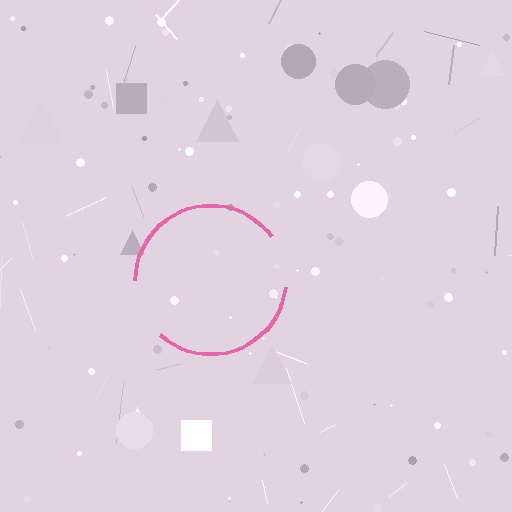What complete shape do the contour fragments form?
The contour fragments form a circle.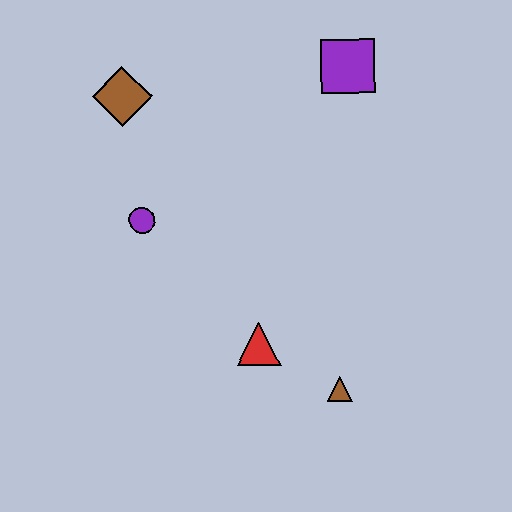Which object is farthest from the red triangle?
The purple square is farthest from the red triangle.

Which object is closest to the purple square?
The brown diamond is closest to the purple square.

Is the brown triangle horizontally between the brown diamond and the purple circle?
No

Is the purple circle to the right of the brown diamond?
Yes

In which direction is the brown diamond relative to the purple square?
The brown diamond is to the left of the purple square.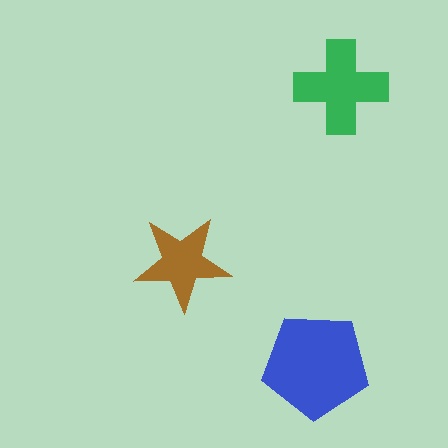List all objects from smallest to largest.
The brown star, the green cross, the blue pentagon.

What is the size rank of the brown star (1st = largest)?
3rd.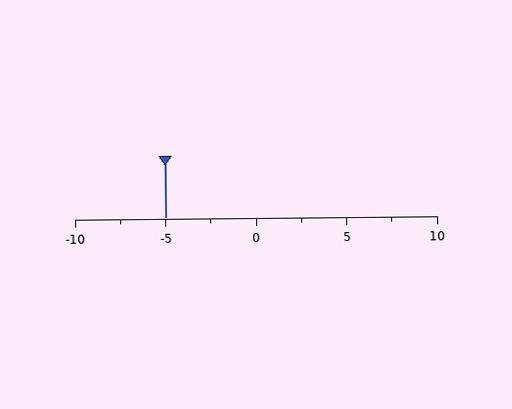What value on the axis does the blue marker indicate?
The marker indicates approximately -5.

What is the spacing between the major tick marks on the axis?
The major ticks are spaced 5 apart.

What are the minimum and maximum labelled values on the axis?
The axis runs from -10 to 10.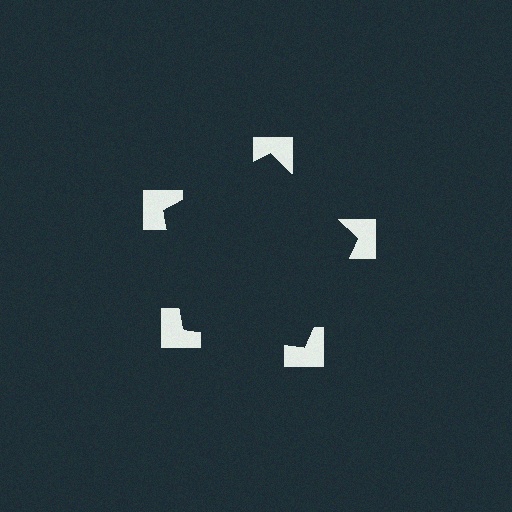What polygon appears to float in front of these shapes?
An illusory pentagon — its edges are inferred from the aligned wedge cuts in the notched squares, not physically drawn.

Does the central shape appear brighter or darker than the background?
It typically appears slightly darker than the background, even though no actual brightness change is drawn.